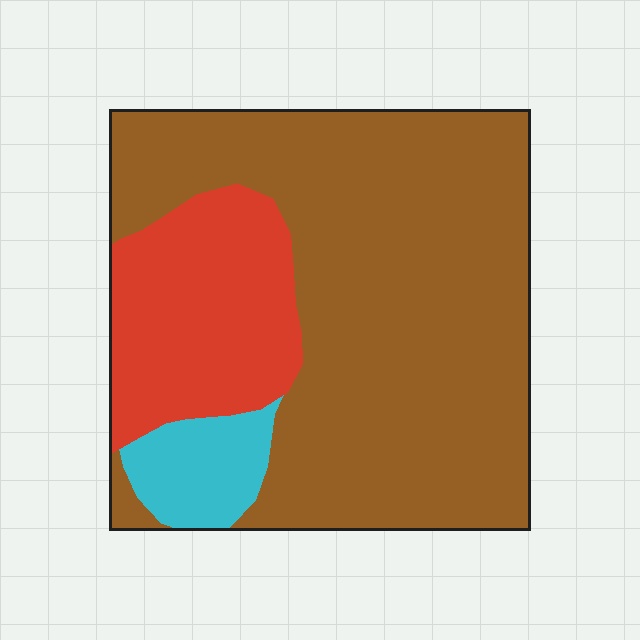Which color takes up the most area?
Brown, at roughly 70%.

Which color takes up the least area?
Cyan, at roughly 10%.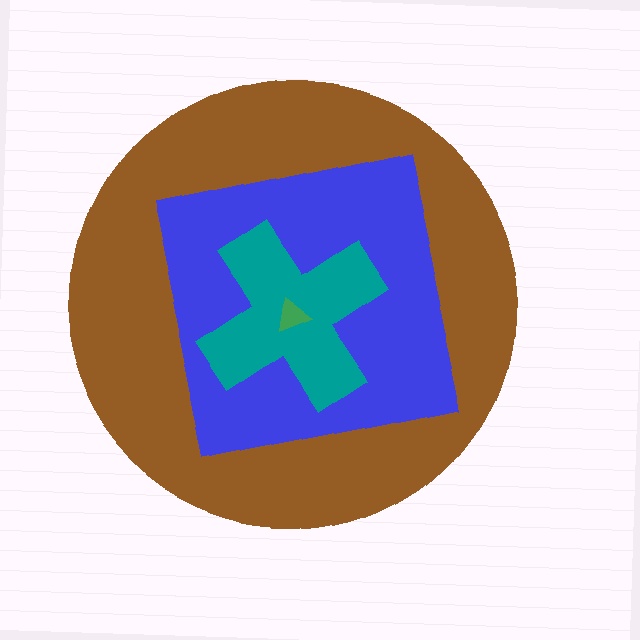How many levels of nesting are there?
4.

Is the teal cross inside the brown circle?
Yes.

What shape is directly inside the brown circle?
The blue square.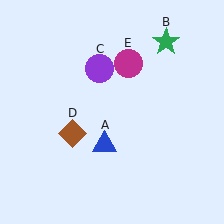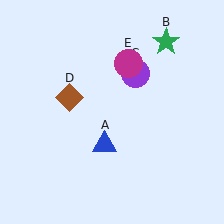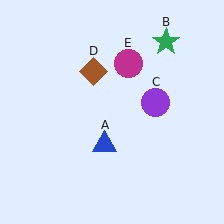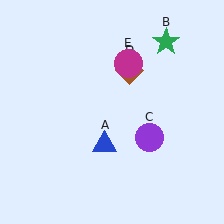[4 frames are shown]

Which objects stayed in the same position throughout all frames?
Blue triangle (object A) and green star (object B) and magenta circle (object E) remained stationary.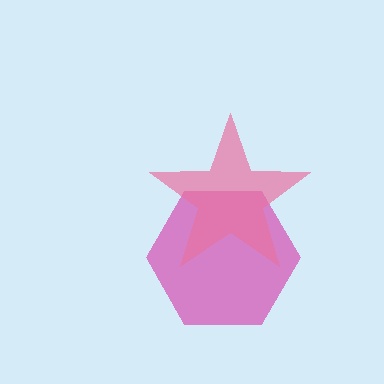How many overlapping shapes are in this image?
There are 2 overlapping shapes in the image.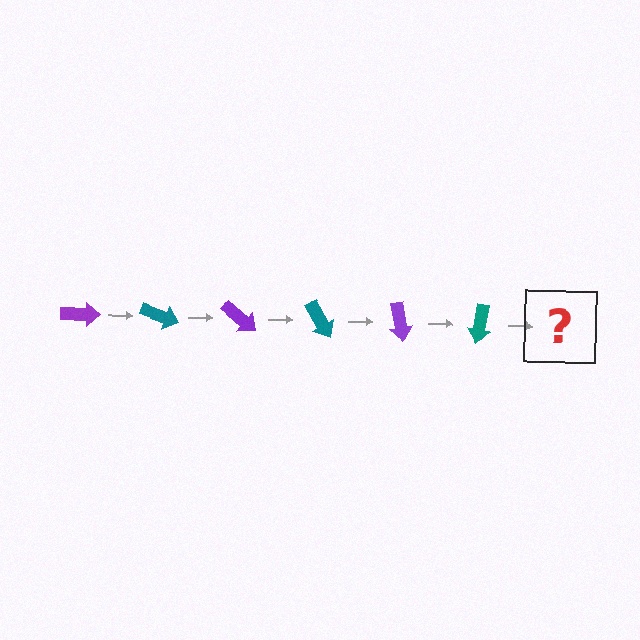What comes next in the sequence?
The next element should be a purple arrow, rotated 120 degrees from the start.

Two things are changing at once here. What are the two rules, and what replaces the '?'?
The two rules are that it rotates 20 degrees each step and the color cycles through purple and teal. The '?' should be a purple arrow, rotated 120 degrees from the start.